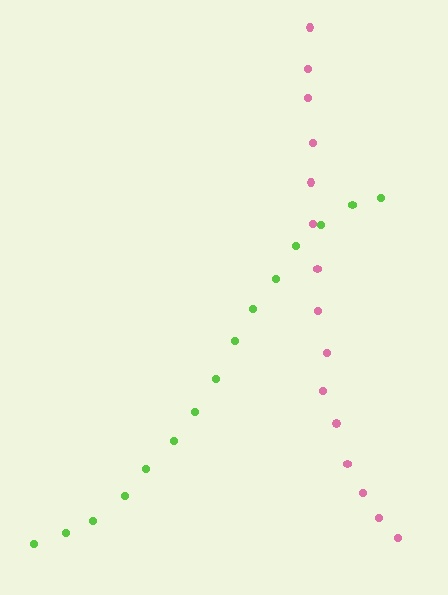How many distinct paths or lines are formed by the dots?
There are 2 distinct paths.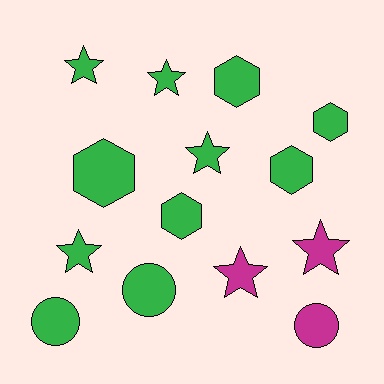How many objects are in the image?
There are 14 objects.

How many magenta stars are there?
There are 2 magenta stars.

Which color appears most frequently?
Green, with 11 objects.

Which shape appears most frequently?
Star, with 6 objects.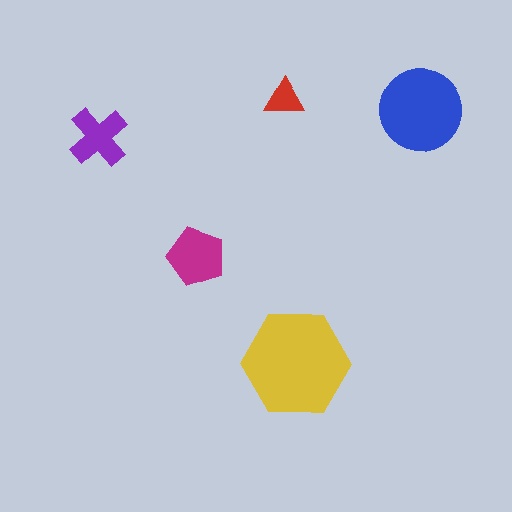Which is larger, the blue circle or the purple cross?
The blue circle.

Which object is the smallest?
The red triangle.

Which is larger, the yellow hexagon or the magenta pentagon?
The yellow hexagon.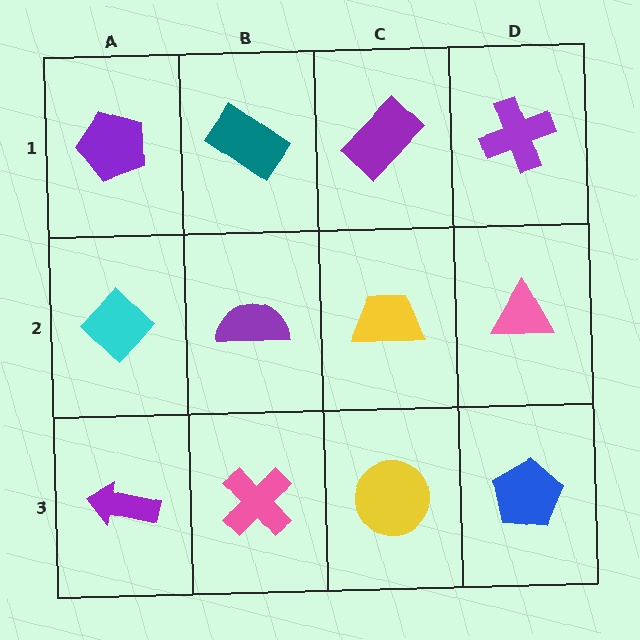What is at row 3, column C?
A yellow circle.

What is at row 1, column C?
A purple rectangle.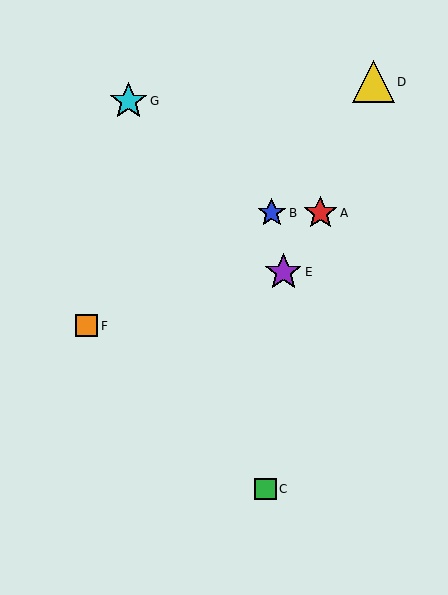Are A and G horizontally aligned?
No, A is at y≈213 and G is at y≈101.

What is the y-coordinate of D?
Object D is at y≈82.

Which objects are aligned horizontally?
Objects A, B are aligned horizontally.